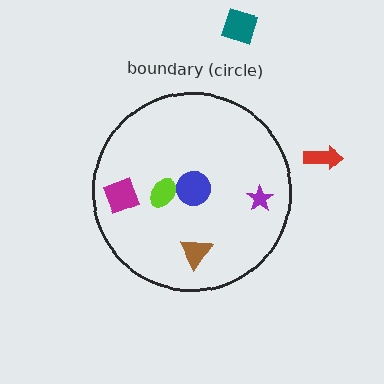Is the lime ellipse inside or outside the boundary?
Inside.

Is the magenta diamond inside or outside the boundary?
Inside.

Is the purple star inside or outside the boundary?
Inside.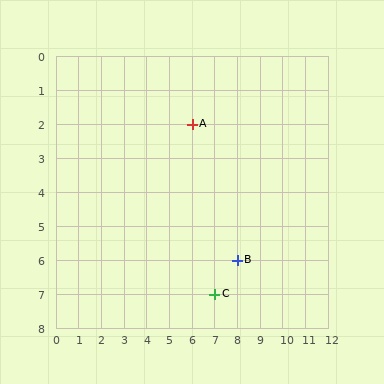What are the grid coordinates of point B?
Point B is at grid coordinates (8, 6).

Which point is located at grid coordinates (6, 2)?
Point A is at (6, 2).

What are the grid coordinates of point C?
Point C is at grid coordinates (7, 7).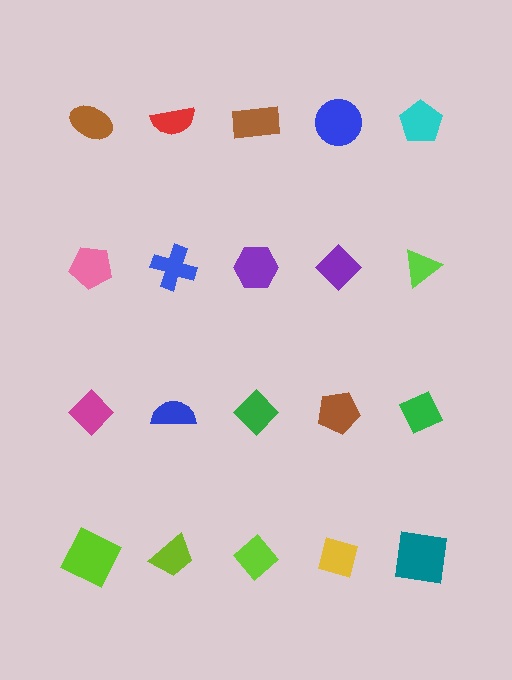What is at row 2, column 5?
A lime triangle.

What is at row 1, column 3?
A brown rectangle.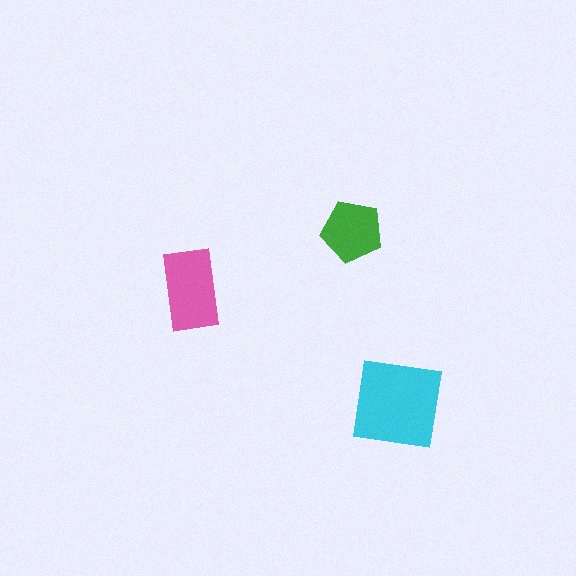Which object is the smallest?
The green pentagon.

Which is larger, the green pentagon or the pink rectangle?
The pink rectangle.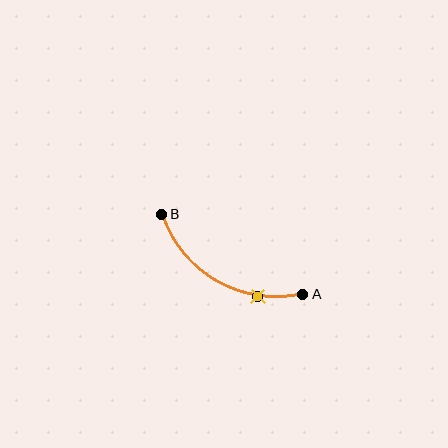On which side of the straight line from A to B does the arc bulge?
The arc bulges below the straight line connecting A and B.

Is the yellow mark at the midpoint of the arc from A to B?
No. The yellow mark lies on the arc but is closer to endpoint A. The arc midpoint would be at the point on the curve equidistant along the arc from both A and B.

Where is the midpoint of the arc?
The arc midpoint is the point on the curve farthest from the straight line joining A and B. It sits below that line.